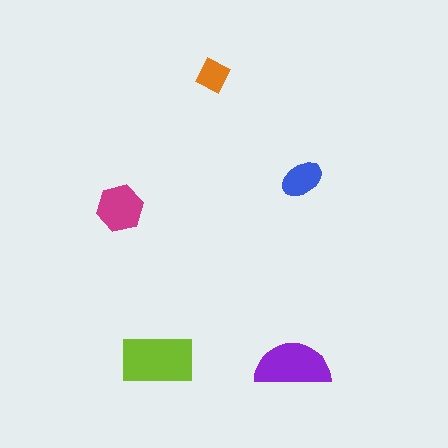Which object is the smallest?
The orange diamond.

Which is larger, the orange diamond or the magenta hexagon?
The magenta hexagon.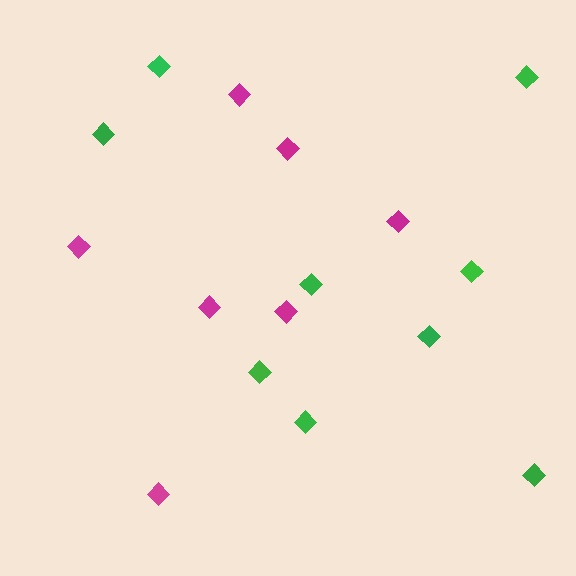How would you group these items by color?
There are 2 groups: one group of green diamonds (9) and one group of magenta diamonds (7).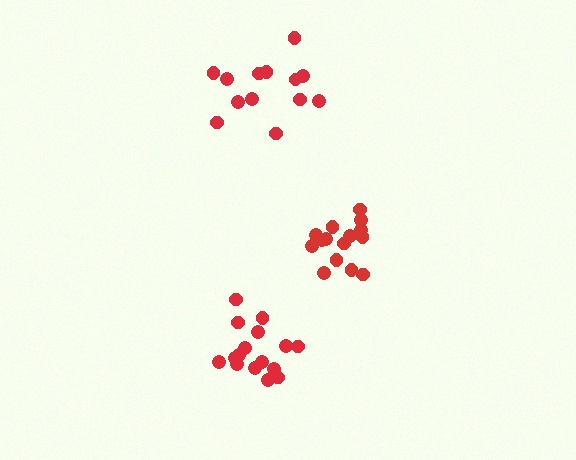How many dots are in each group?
Group 1: 15 dots, Group 2: 13 dots, Group 3: 16 dots (44 total).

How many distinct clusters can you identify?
There are 3 distinct clusters.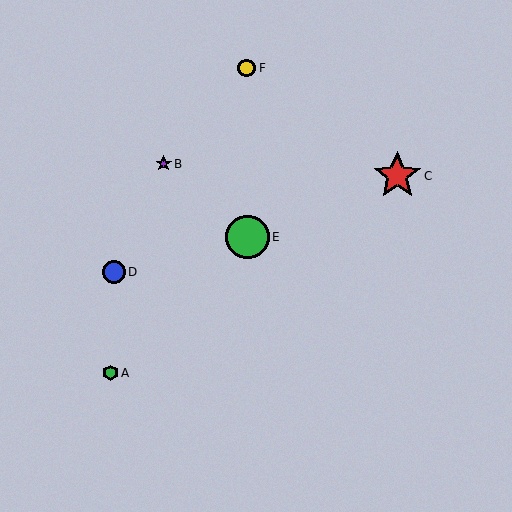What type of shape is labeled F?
Shape F is a yellow circle.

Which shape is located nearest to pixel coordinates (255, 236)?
The green circle (labeled E) at (248, 237) is nearest to that location.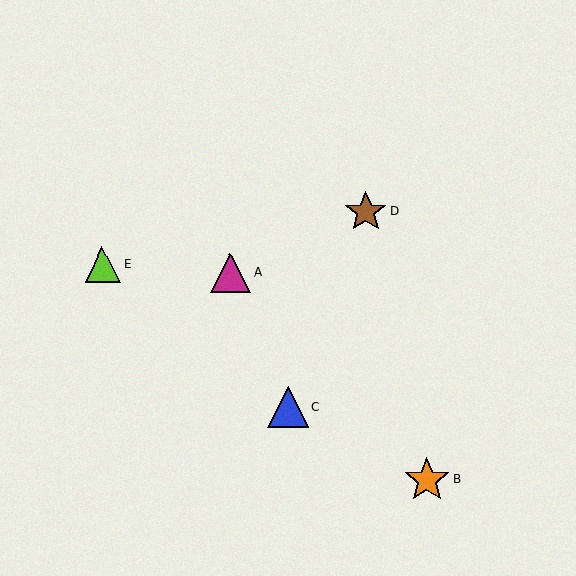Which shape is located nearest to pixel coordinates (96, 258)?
The lime triangle (labeled E) at (103, 265) is nearest to that location.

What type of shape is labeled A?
Shape A is a magenta triangle.